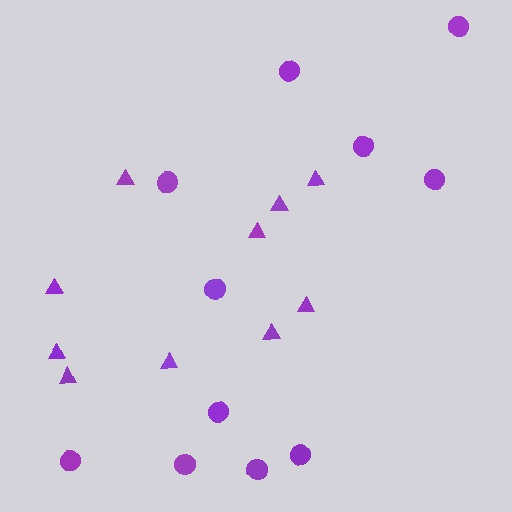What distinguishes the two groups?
There are 2 groups: one group of circles (11) and one group of triangles (10).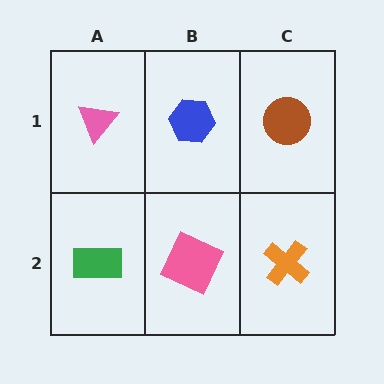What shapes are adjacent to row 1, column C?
An orange cross (row 2, column C), a blue hexagon (row 1, column B).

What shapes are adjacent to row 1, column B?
A pink square (row 2, column B), a pink triangle (row 1, column A), a brown circle (row 1, column C).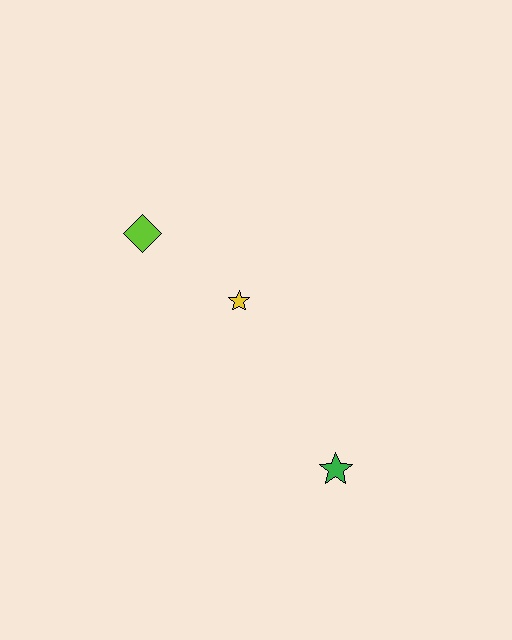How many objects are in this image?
There are 3 objects.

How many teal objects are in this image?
There are no teal objects.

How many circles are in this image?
There are no circles.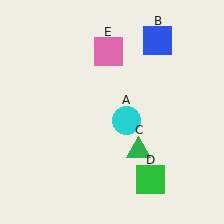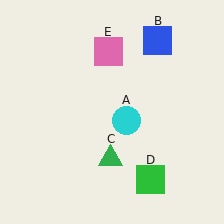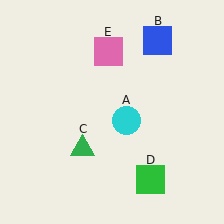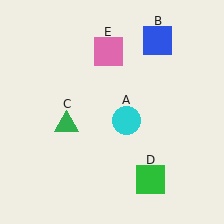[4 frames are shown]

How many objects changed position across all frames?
1 object changed position: green triangle (object C).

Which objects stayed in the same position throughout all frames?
Cyan circle (object A) and blue square (object B) and green square (object D) and pink square (object E) remained stationary.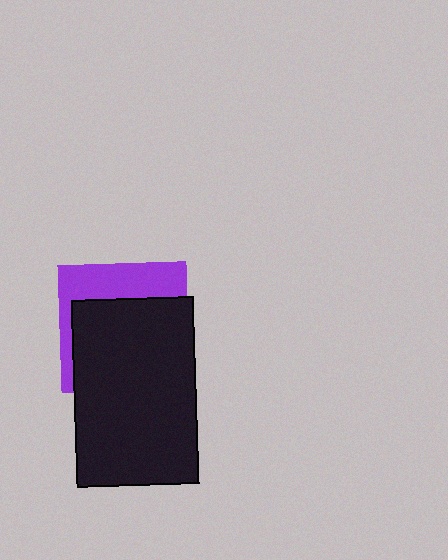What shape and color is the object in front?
The object in front is a black rectangle.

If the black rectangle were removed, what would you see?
You would see the complete purple square.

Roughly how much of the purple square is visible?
A small part of it is visible (roughly 35%).